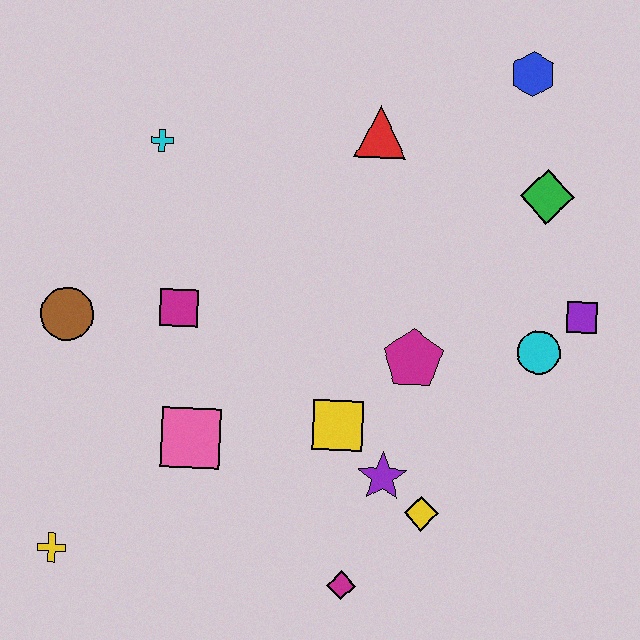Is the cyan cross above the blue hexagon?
No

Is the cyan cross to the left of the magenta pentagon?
Yes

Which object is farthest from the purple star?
The blue hexagon is farthest from the purple star.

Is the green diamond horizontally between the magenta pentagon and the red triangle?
No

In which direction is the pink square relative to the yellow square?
The pink square is to the left of the yellow square.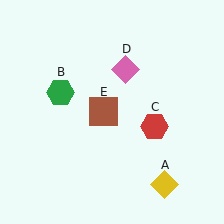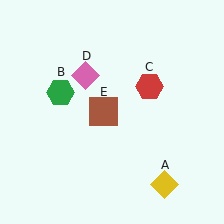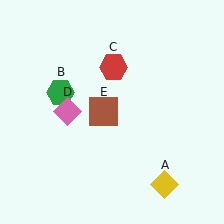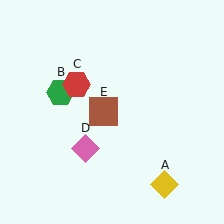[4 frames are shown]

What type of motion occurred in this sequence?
The red hexagon (object C), pink diamond (object D) rotated counterclockwise around the center of the scene.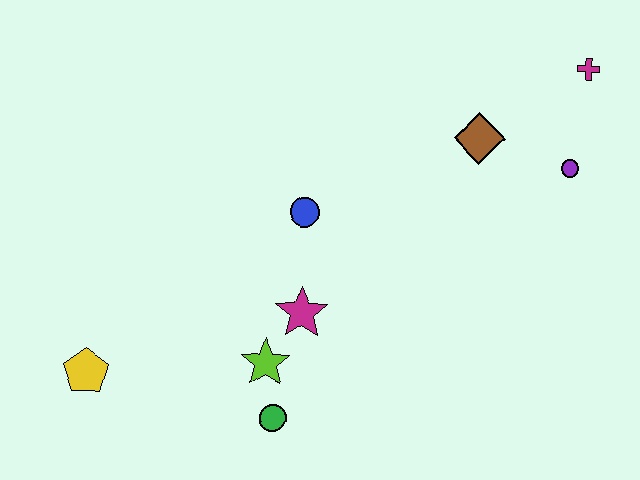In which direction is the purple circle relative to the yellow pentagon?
The purple circle is to the right of the yellow pentagon.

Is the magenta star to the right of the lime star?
Yes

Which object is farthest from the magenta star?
The magenta cross is farthest from the magenta star.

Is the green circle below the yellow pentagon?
Yes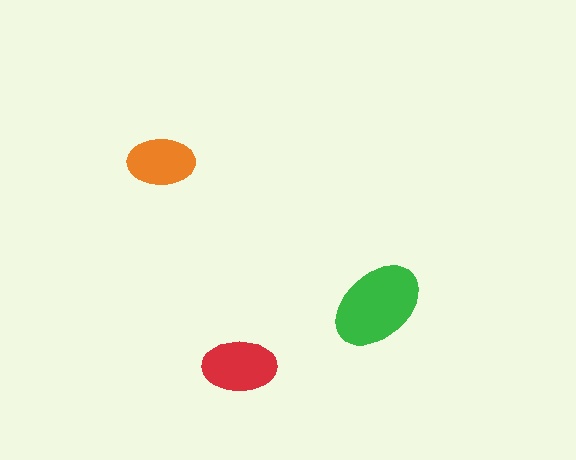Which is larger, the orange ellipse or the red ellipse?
The red one.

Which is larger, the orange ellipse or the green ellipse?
The green one.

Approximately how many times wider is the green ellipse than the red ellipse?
About 1.5 times wider.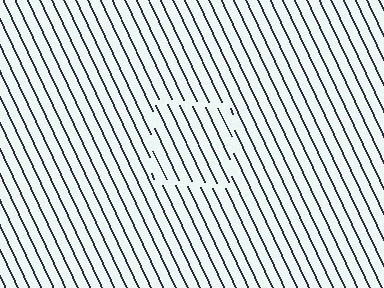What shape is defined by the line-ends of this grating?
An illusory square. The interior of the shape contains the same grating, shifted by half a period — the contour is defined by the phase discontinuity where line-ends from the inner and outer gratings abut.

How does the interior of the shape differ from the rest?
The interior of the shape contains the same grating, shifted by half a period — the contour is defined by the phase discontinuity where line-ends from the inner and outer gratings abut.